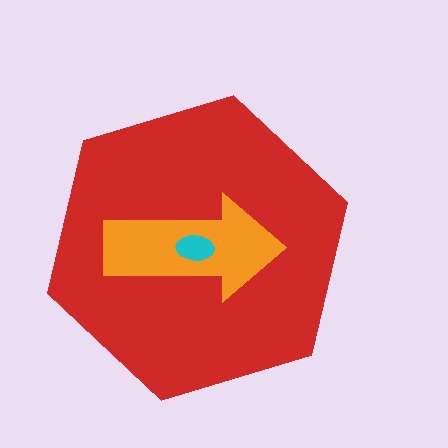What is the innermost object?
The cyan ellipse.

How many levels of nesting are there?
3.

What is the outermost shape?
The red hexagon.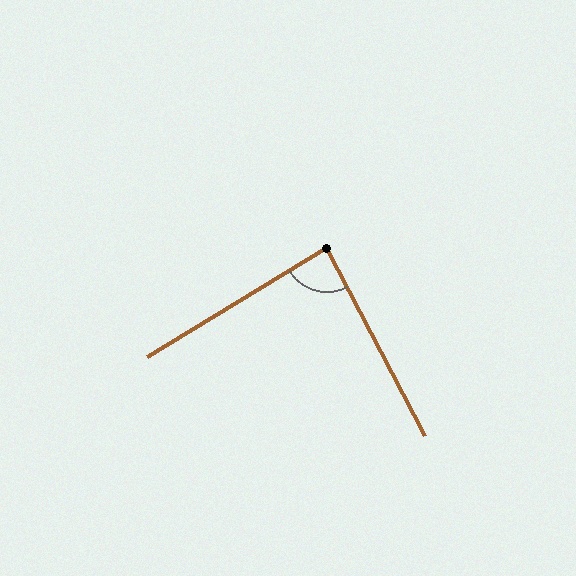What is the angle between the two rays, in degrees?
Approximately 86 degrees.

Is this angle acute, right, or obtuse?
It is approximately a right angle.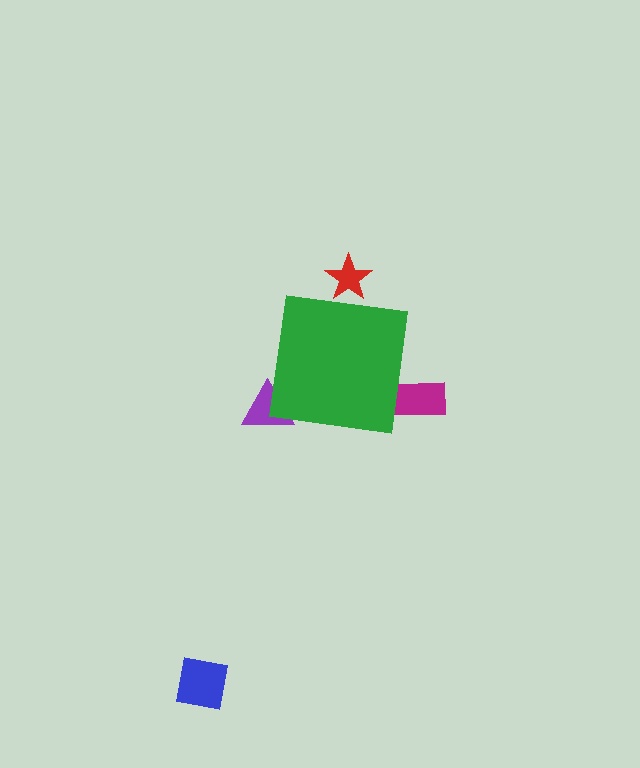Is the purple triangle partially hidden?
Yes, the purple triangle is partially hidden behind the green square.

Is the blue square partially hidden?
No, the blue square is fully visible.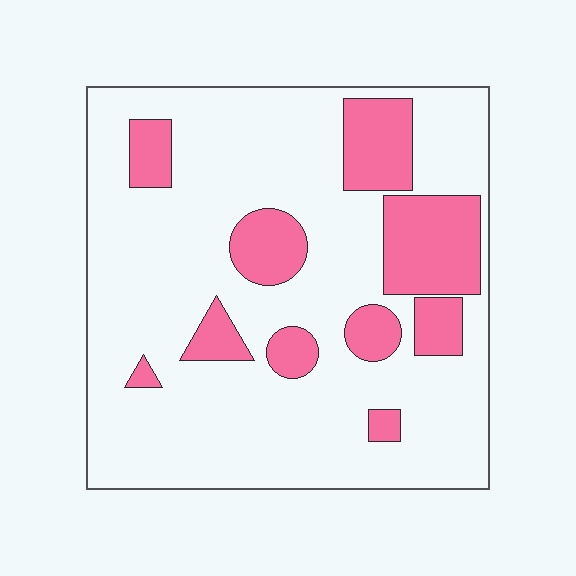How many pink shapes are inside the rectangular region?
10.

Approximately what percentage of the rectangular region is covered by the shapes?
Approximately 20%.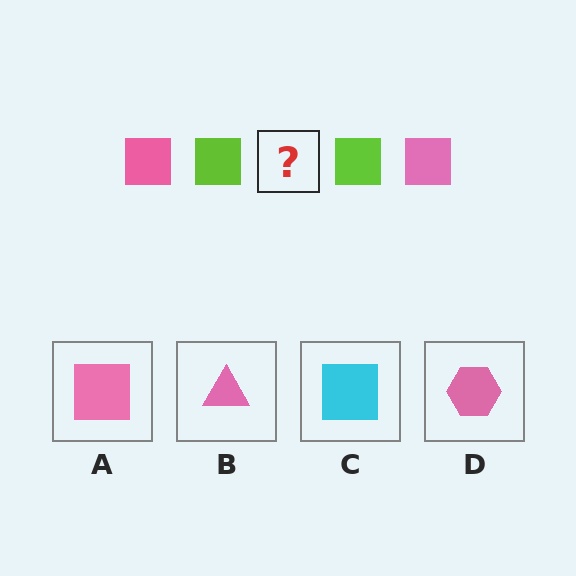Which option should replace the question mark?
Option A.